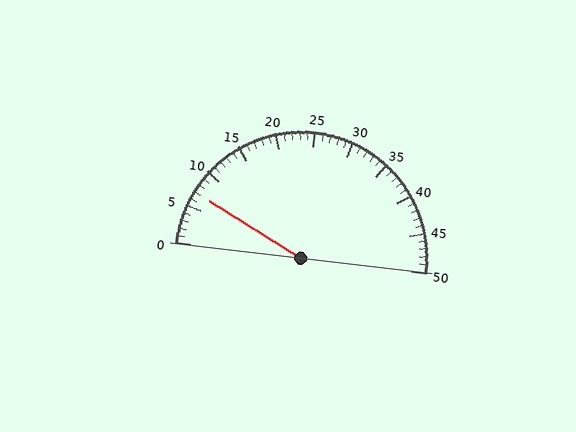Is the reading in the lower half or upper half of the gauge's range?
The reading is in the lower half of the range (0 to 50).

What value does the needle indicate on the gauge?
The needle indicates approximately 7.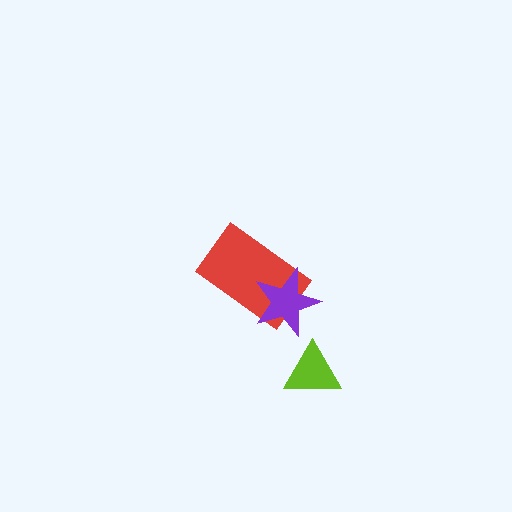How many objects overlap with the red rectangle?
1 object overlaps with the red rectangle.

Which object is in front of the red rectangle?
The purple star is in front of the red rectangle.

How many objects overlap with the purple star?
1 object overlaps with the purple star.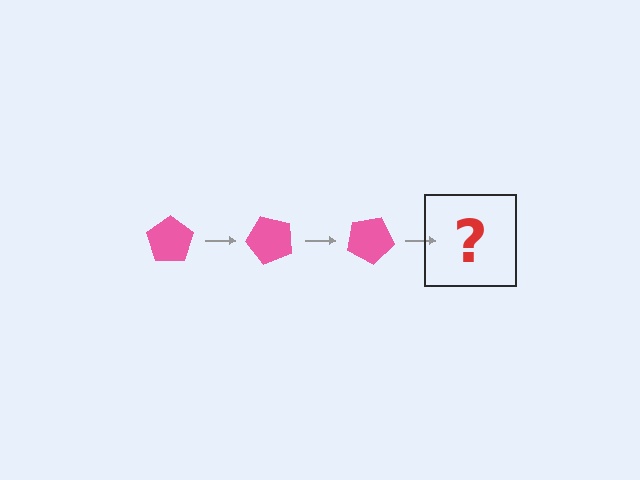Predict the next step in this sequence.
The next step is a pink pentagon rotated 150 degrees.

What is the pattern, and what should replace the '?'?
The pattern is that the pentagon rotates 50 degrees each step. The '?' should be a pink pentagon rotated 150 degrees.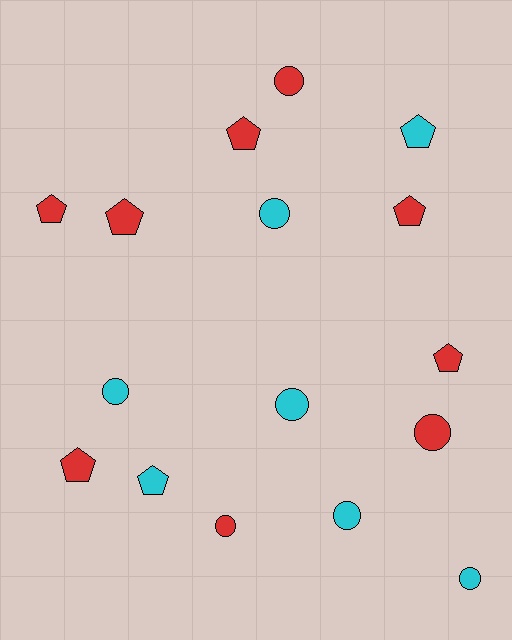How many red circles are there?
There are 3 red circles.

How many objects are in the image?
There are 16 objects.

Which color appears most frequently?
Red, with 9 objects.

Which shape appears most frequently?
Pentagon, with 8 objects.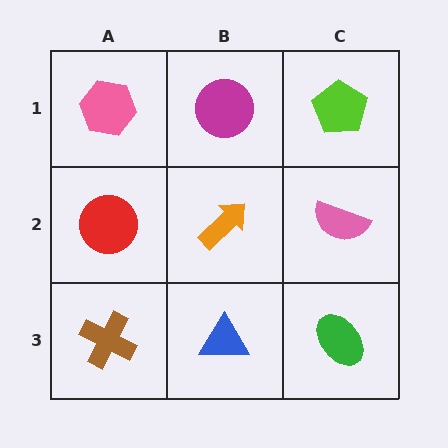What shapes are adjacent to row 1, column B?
An orange arrow (row 2, column B), a pink hexagon (row 1, column A), a lime pentagon (row 1, column C).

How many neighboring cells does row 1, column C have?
2.